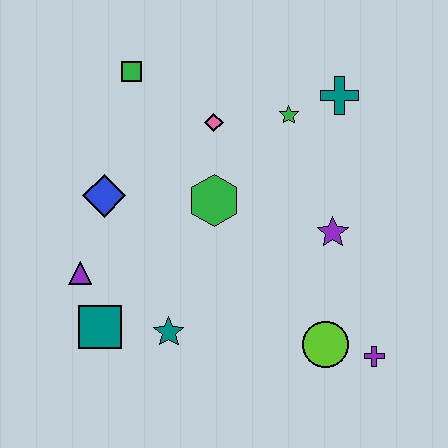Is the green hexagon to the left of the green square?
No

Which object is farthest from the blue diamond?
The purple cross is farthest from the blue diamond.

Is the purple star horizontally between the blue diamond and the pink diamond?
No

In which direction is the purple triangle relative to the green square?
The purple triangle is below the green square.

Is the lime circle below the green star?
Yes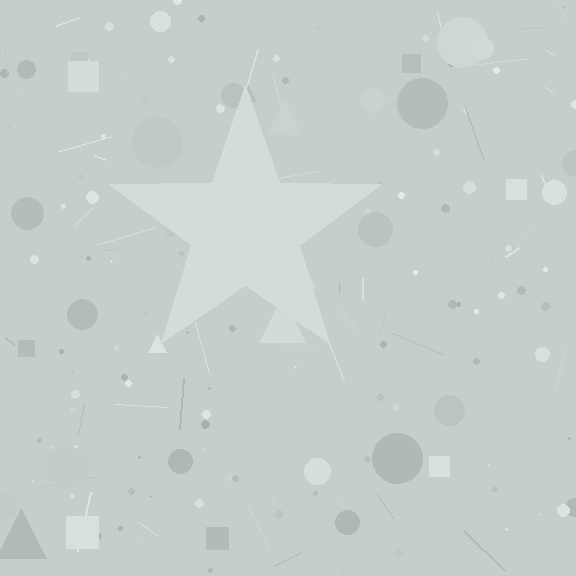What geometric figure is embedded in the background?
A star is embedded in the background.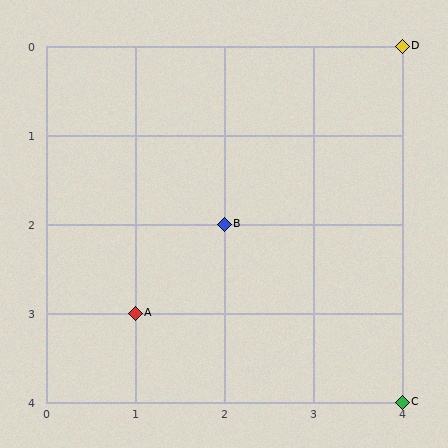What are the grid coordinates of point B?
Point B is at grid coordinates (2, 2).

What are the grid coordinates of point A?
Point A is at grid coordinates (1, 3).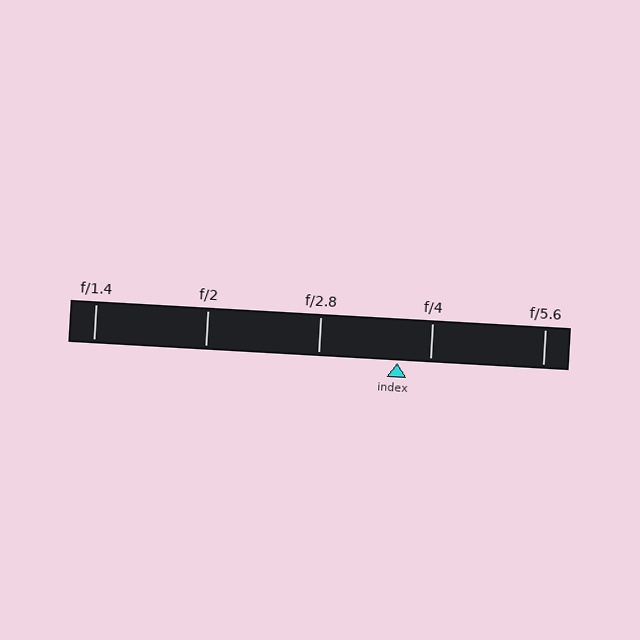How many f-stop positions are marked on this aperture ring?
There are 5 f-stop positions marked.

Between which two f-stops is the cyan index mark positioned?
The index mark is between f/2.8 and f/4.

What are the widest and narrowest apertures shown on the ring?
The widest aperture shown is f/1.4 and the narrowest is f/5.6.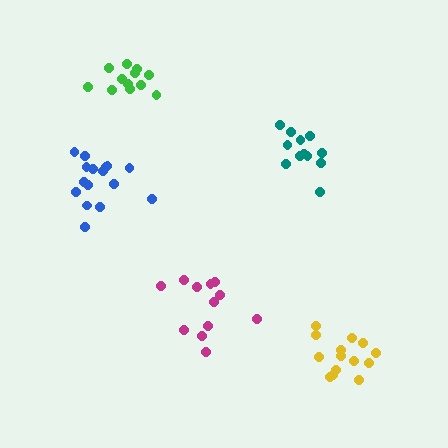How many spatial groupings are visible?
There are 5 spatial groupings.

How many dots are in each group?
Group 1: 12 dots, Group 2: 16 dots, Group 3: 12 dots, Group 4: 14 dots, Group 5: 12 dots (66 total).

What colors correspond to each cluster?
The clusters are colored: magenta, blue, teal, yellow, green.